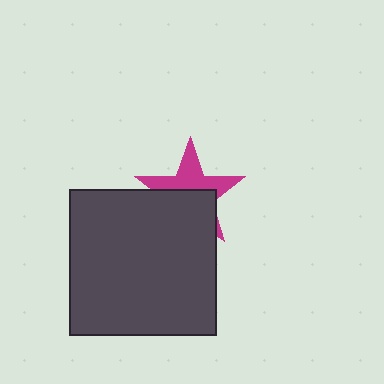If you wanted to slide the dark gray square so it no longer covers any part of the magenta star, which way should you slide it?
Slide it down — that is the most direct way to separate the two shapes.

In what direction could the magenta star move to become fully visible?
The magenta star could move up. That would shift it out from behind the dark gray square entirely.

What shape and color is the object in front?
The object in front is a dark gray square.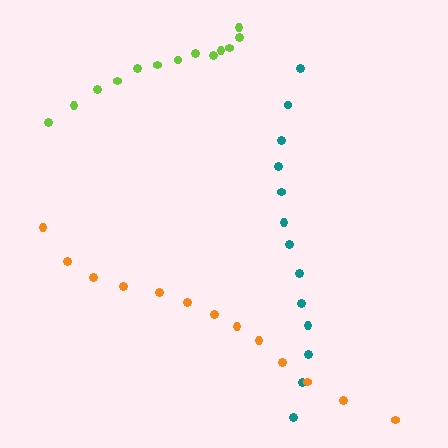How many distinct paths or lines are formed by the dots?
There are 3 distinct paths.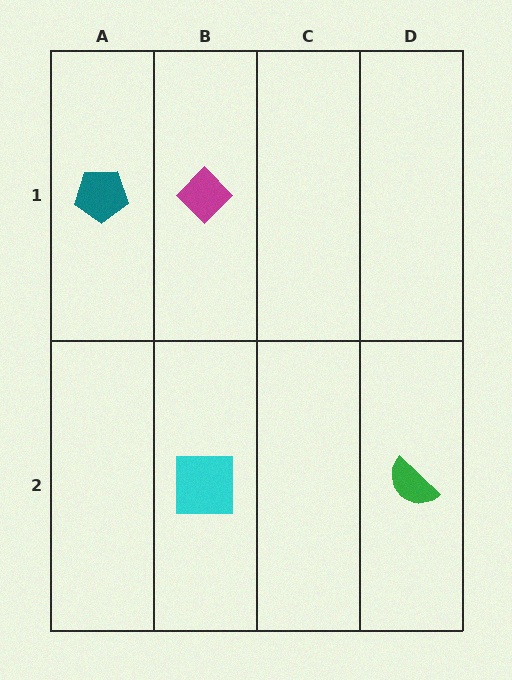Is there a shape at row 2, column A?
No, that cell is empty.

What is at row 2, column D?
A green semicircle.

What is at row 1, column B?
A magenta diamond.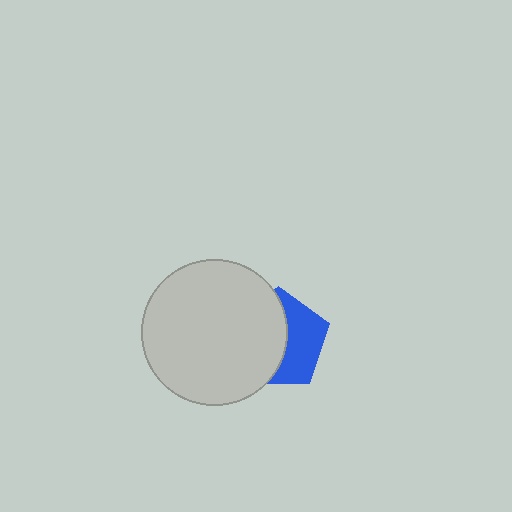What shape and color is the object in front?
The object in front is a light gray circle.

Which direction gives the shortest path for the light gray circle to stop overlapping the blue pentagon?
Moving left gives the shortest separation.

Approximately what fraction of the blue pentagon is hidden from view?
Roughly 55% of the blue pentagon is hidden behind the light gray circle.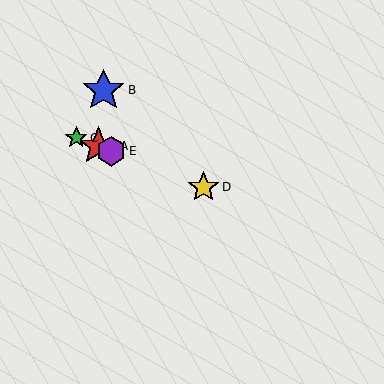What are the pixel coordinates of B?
Object B is at (104, 90).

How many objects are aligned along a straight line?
4 objects (A, C, D, E) are aligned along a straight line.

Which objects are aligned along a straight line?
Objects A, C, D, E are aligned along a straight line.